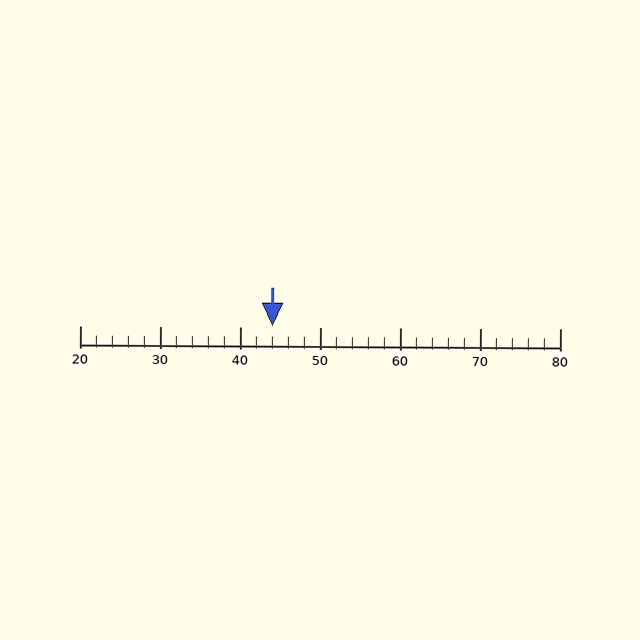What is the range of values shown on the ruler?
The ruler shows values from 20 to 80.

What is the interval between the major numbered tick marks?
The major tick marks are spaced 10 units apart.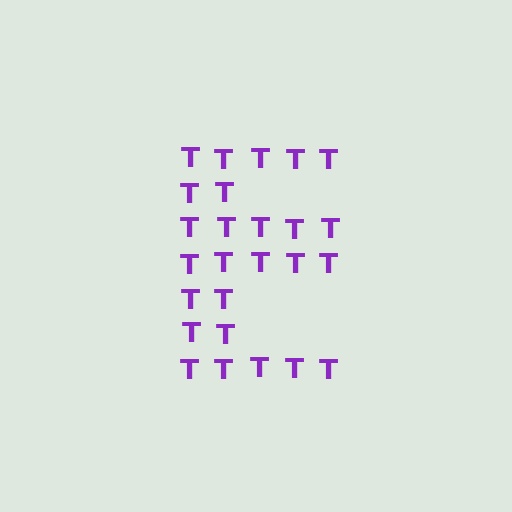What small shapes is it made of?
It is made of small letter T's.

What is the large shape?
The large shape is the letter E.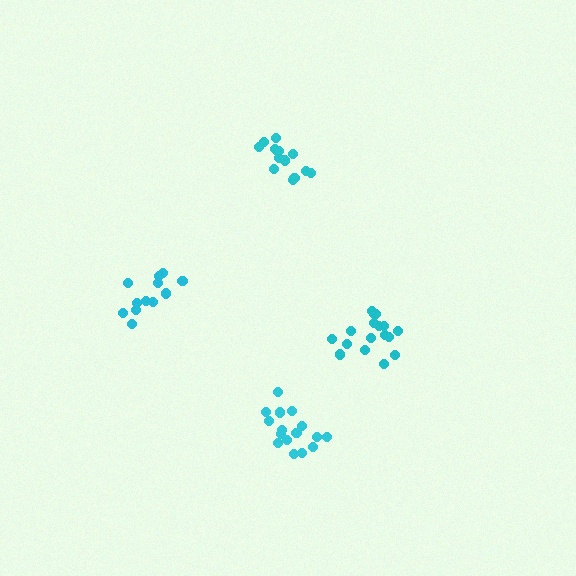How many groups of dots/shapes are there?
There are 4 groups.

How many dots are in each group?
Group 1: 14 dots, Group 2: 17 dots, Group 3: 12 dots, Group 4: 16 dots (59 total).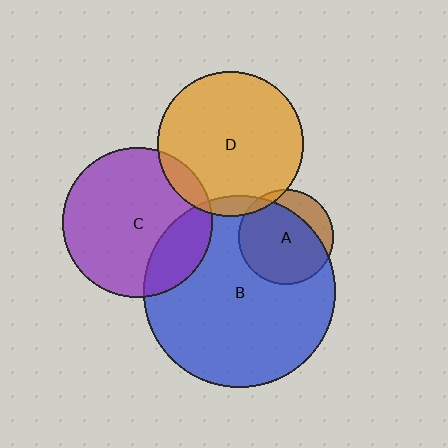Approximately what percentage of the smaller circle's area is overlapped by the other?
Approximately 20%.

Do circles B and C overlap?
Yes.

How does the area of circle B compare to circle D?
Approximately 1.7 times.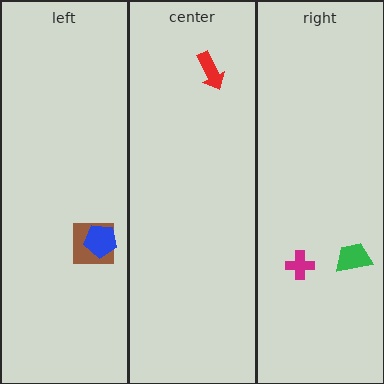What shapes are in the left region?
The brown square, the blue pentagon.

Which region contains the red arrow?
The center region.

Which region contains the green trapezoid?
The right region.